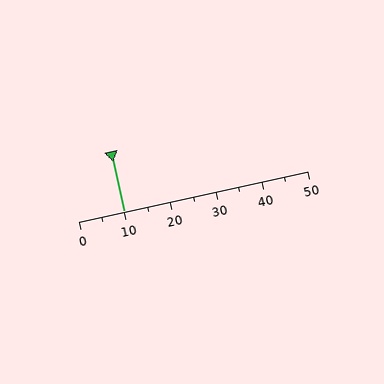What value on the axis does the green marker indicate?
The marker indicates approximately 10.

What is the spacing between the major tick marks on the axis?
The major ticks are spaced 10 apart.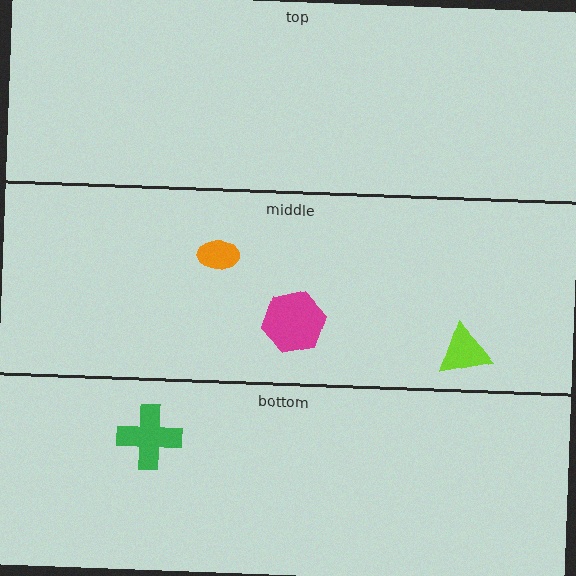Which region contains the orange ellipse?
The middle region.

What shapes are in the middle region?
The magenta hexagon, the lime triangle, the orange ellipse.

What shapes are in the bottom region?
The green cross.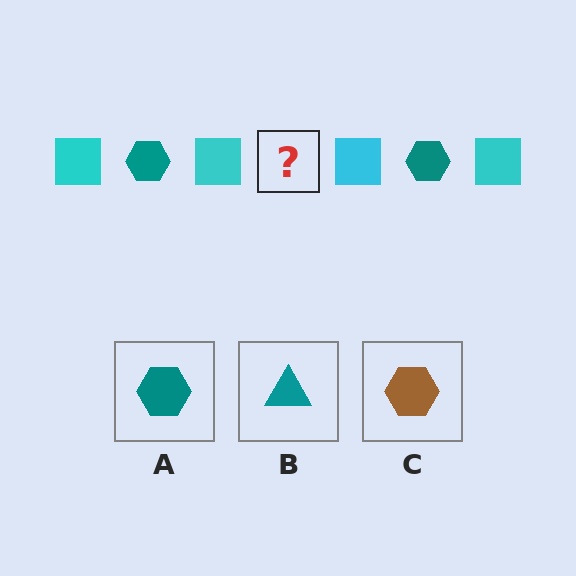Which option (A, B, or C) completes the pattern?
A.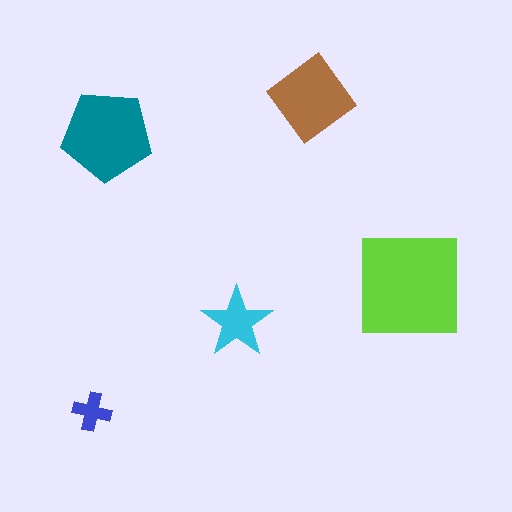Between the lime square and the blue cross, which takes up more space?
The lime square.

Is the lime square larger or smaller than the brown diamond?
Larger.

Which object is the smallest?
The blue cross.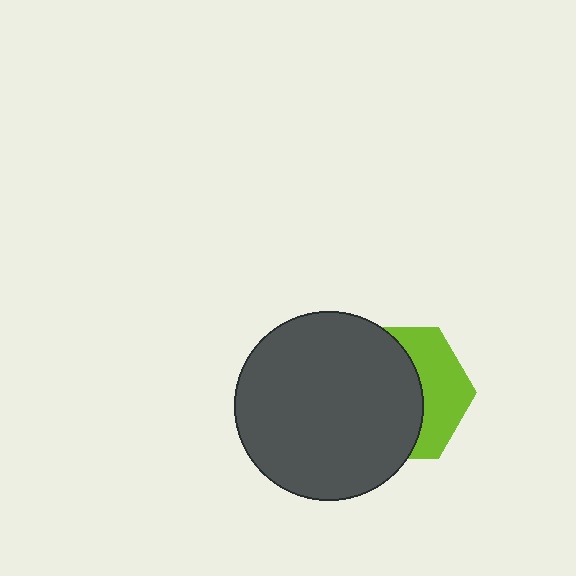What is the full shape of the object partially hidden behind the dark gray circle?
The partially hidden object is a lime hexagon.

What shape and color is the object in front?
The object in front is a dark gray circle.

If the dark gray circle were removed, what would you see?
You would see the complete lime hexagon.